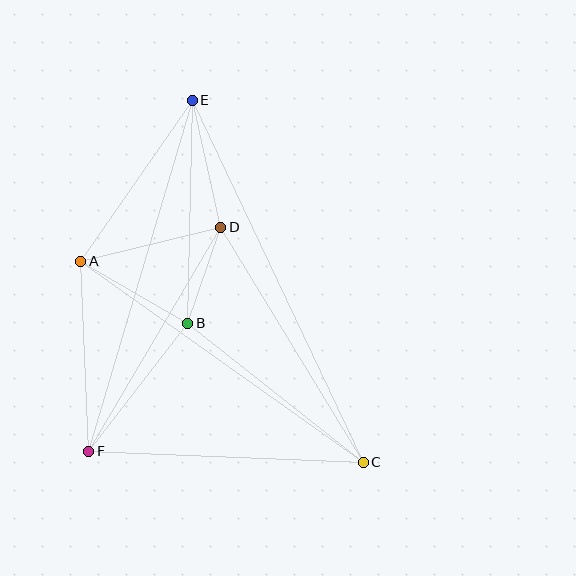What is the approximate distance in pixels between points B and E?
The distance between B and E is approximately 223 pixels.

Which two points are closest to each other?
Points B and D are closest to each other.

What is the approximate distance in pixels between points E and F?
The distance between E and F is approximately 366 pixels.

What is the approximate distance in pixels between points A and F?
The distance between A and F is approximately 190 pixels.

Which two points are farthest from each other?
Points C and E are farthest from each other.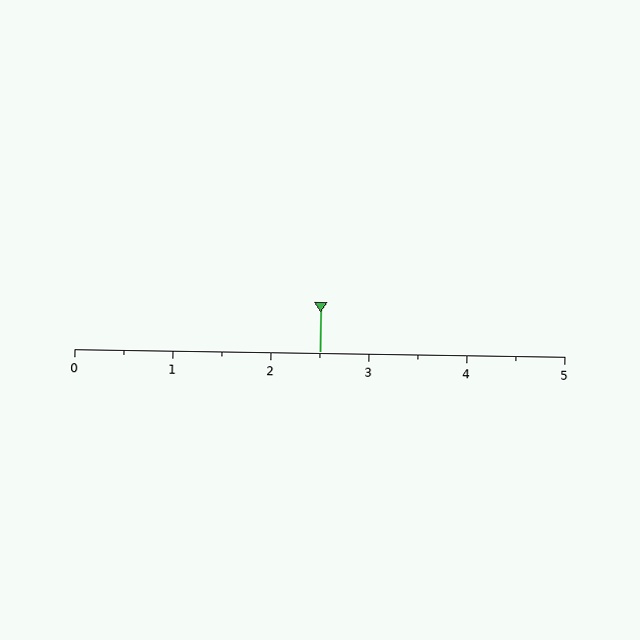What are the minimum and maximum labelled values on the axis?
The axis runs from 0 to 5.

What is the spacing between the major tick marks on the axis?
The major ticks are spaced 1 apart.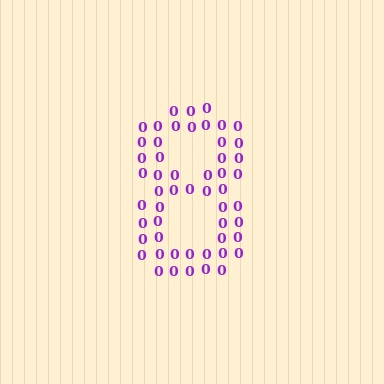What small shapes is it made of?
It is made of small digit 0's.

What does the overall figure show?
The overall figure shows the digit 8.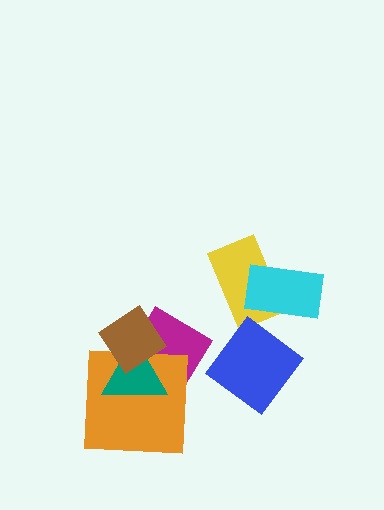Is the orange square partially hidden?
Yes, it is partially covered by another shape.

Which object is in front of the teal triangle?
The brown diamond is in front of the teal triangle.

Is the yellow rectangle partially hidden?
Yes, it is partially covered by another shape.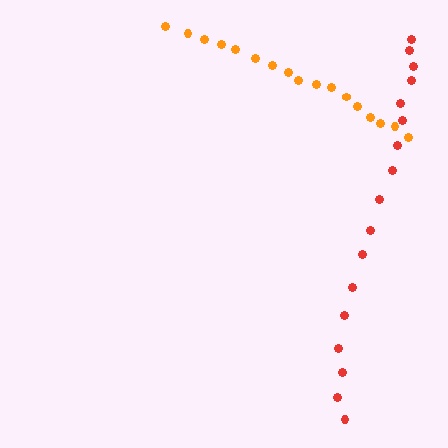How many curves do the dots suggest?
There are 2 distinct paths.